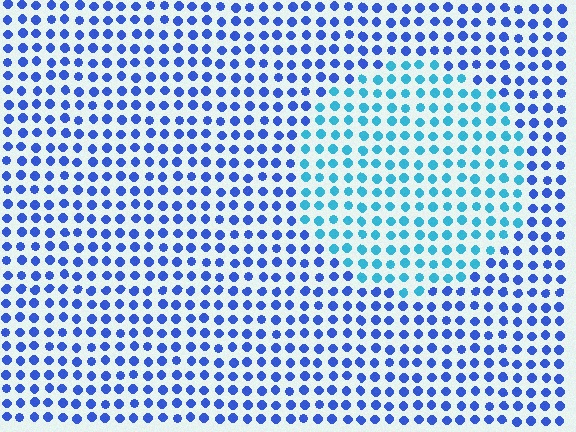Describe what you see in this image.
The image is filled with small blue elements in a uniform arrangement. A circle-shaped region is visible where the elements are tinted to a slightly different hue, forming a subtle color boundary.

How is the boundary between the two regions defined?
The boundary is defined purely by a slight shift in hue (about 36 degrees). Spacing, size, and orientation are identical on both sides.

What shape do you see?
I see a circle.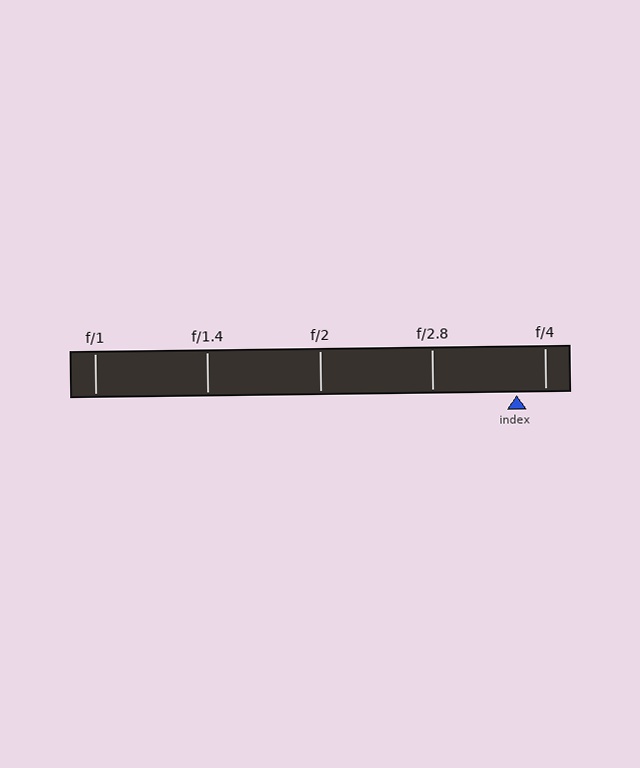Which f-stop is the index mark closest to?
The index mark is closest to f/4.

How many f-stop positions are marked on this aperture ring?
There are 5 f-stop positions marked.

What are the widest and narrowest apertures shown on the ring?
The widest aperture shown is f/1 and the narrowest is f/4.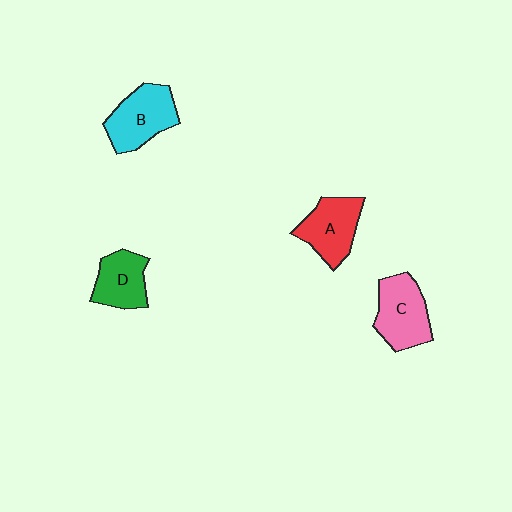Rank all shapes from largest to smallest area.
From largest to smallest: B (cyan), C (pink), A (red), D (green).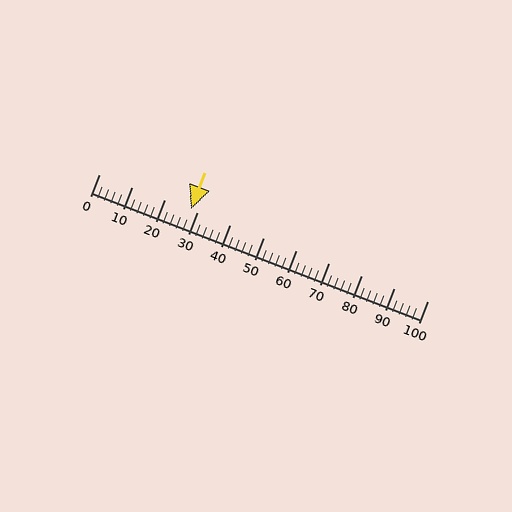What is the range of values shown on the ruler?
The ruler shows values from 0 to 100.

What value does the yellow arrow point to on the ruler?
The yellow arrow points to approximately 28.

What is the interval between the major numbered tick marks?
The major tick marks are spaced 10 units apart.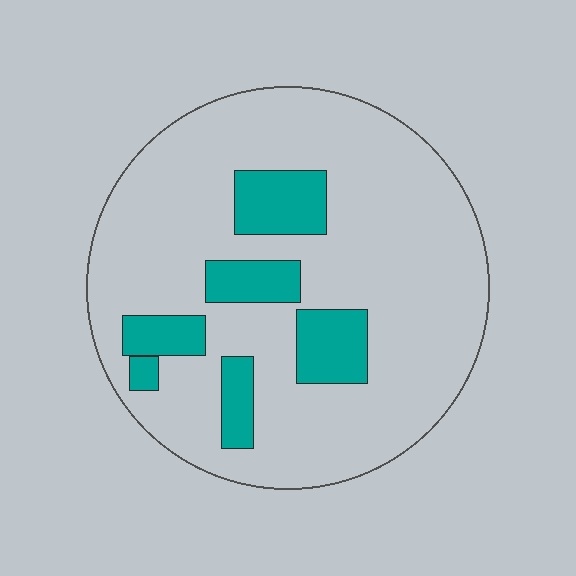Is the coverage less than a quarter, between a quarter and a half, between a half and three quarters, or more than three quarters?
Less than a quarter.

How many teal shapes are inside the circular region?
6.